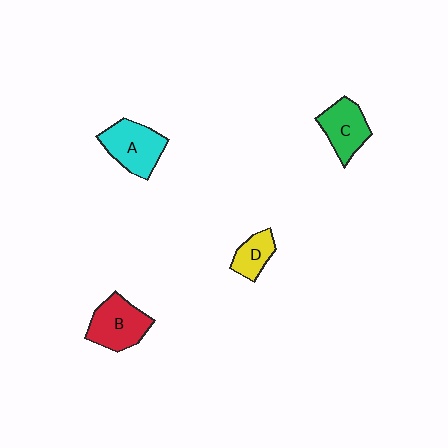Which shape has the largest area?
Shape A (cyan).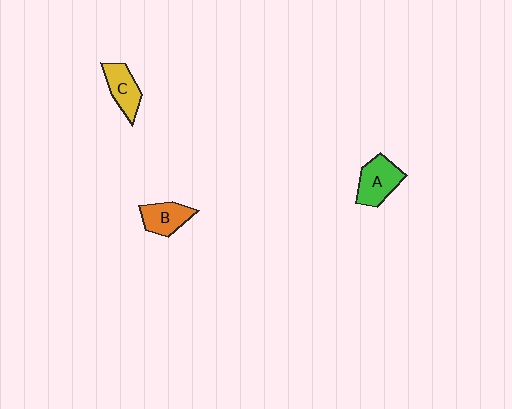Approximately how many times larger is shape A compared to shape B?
Approximately 1.2 times.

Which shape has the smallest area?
Shape B (orange).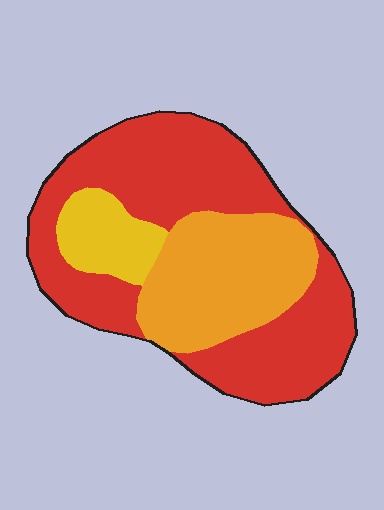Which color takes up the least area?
Yellow, at roughly 10%.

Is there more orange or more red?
Red.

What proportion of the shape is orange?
Orange takes up between a sixth and a third of the shape.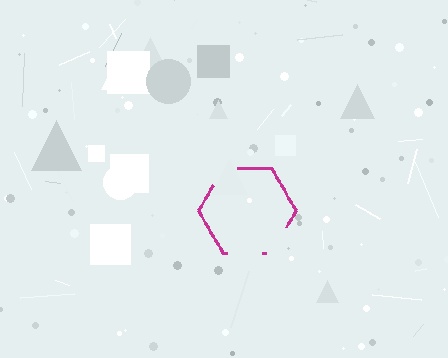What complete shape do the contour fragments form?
The contour fragments form a hexagon.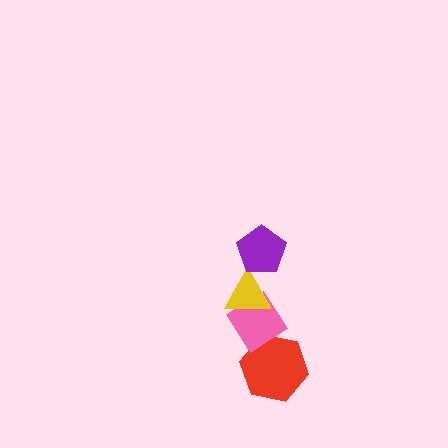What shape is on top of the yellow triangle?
The purple pentagon is on top of the yellow triangle.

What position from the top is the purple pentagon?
The purple pentagon is 1st from the top.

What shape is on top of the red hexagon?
The pink diamond is on top of the red hexagon.